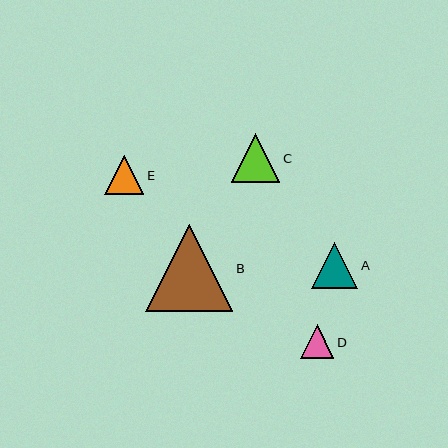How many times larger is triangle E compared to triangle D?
Triangle E is approximately 1.2 times the size of triangle D.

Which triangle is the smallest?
Triangle D is the smallest with a size of approximately 34 pixels.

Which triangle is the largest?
Triangle B is the largest with a size of approximately 87 pixels.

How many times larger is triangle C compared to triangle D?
Triangle C is approximately 1.4 times the size of triangle D.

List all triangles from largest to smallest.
From largest to smallest: B, C, A, E, D.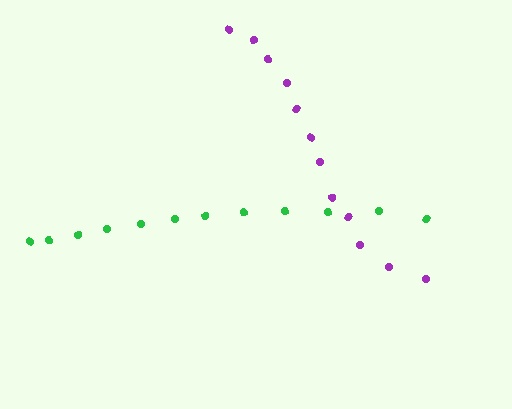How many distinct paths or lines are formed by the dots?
There are 2 distinct paths.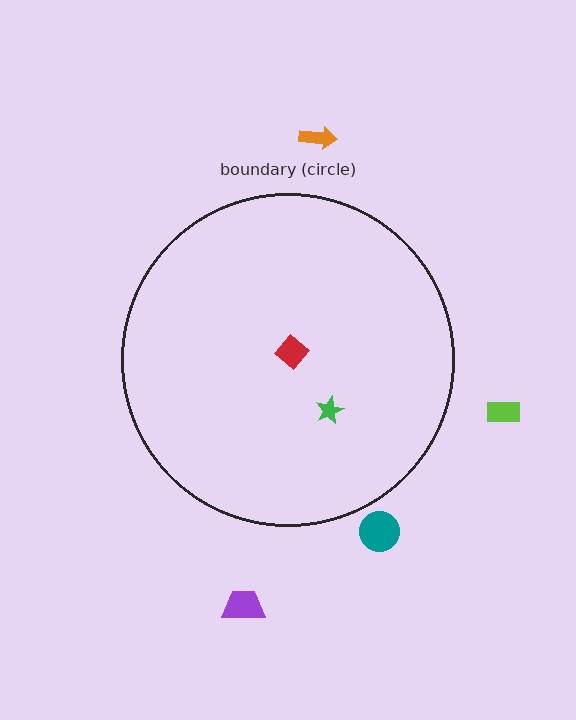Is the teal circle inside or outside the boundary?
Outside.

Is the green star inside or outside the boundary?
Inside.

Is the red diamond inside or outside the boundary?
Inside.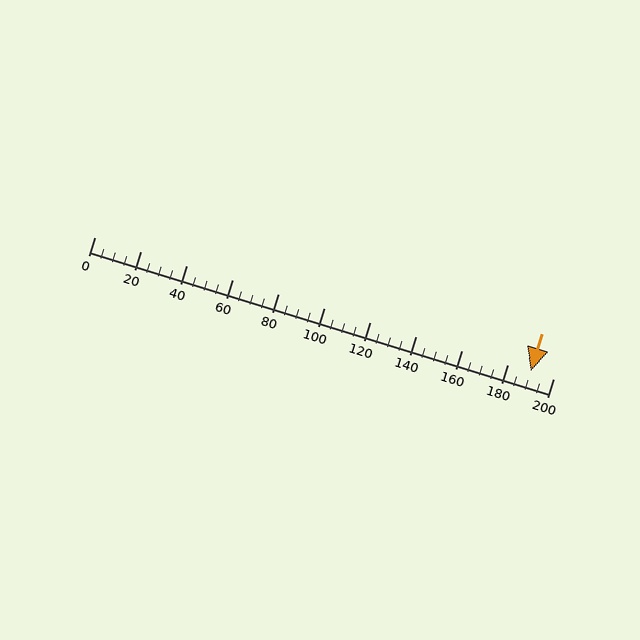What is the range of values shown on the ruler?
The ruler shows values from 0 to 200.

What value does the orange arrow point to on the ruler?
The orange arrow points to approximately 190.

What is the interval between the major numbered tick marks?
The major tick marks are spaced 20 units apart.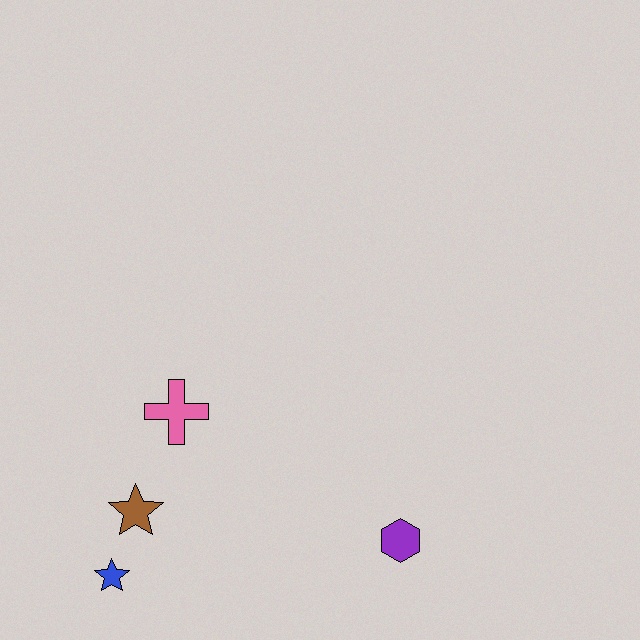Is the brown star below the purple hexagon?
No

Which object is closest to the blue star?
The brown star is closest to the blue star.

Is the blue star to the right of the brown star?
No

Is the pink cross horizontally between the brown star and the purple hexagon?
Yes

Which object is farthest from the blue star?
The purple hexagon is farthest from the blue star.